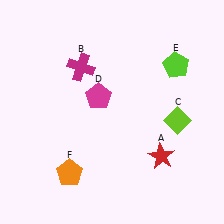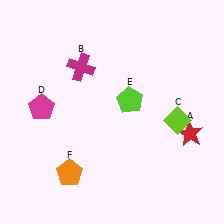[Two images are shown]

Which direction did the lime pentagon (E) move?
The lime pentagon (E) moved left.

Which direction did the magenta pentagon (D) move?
The magenta pentagon (D) moved left.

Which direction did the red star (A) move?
The red star (A) moved right.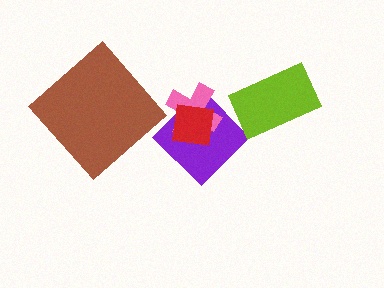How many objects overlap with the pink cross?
2 objects overlap with the pink cross.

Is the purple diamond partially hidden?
Yes, it is partially covered by another shape.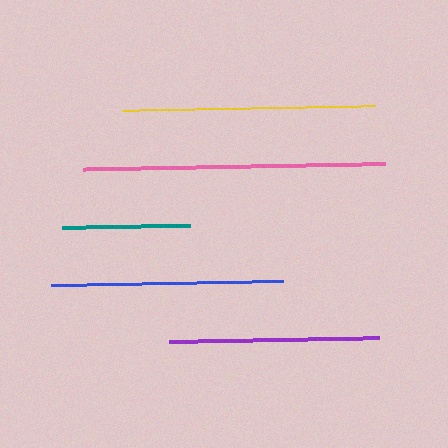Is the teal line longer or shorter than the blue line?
The blue line is longer than the teal line.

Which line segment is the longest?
The pink line is the longest at approximately 302 pixels.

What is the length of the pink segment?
The pink segment is approximately 302 pixels long.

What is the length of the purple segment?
The purple segment is approximately 210 pixels long.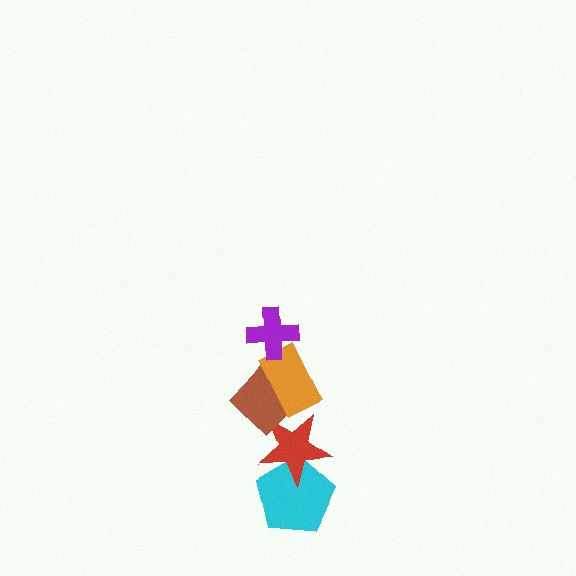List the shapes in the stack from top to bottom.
From top to bottom: the purple cross, the orange rectangle, the brown diamond, the red star, the cyan pentagon.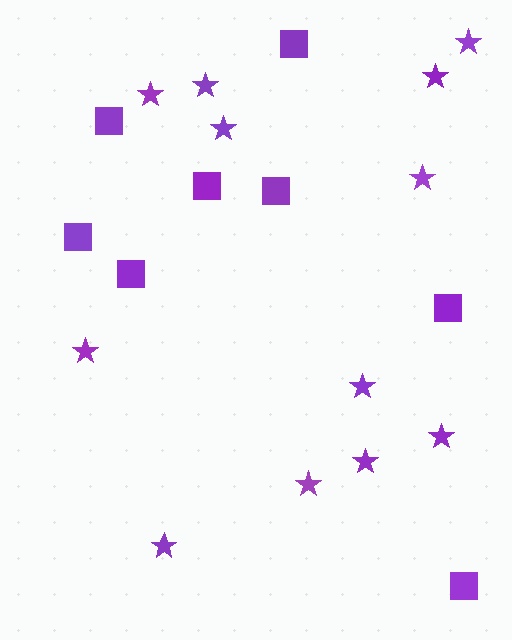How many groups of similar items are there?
There are 2 groups: one group of stars (12) and one group of squares (8).